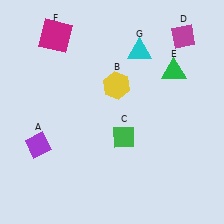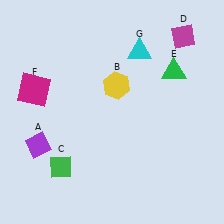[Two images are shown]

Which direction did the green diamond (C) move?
The green diamond (C) moved left.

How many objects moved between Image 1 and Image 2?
2 objects moved between the two images.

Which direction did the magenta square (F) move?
The magenta square (F) moved down.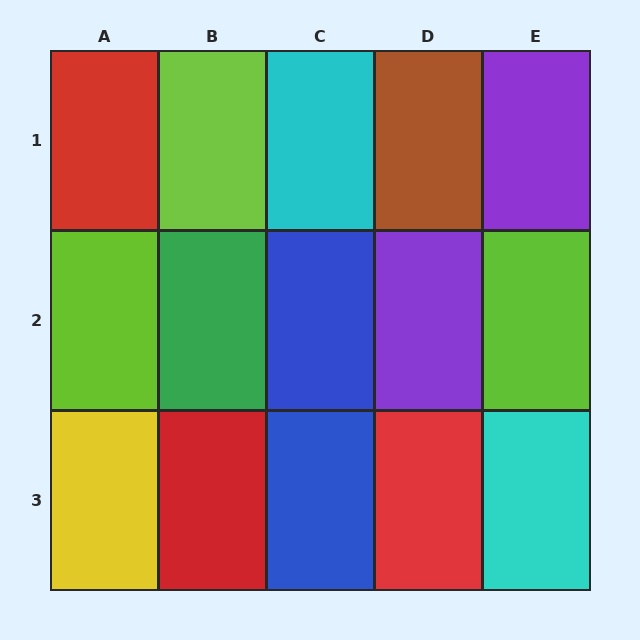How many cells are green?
1 cell is green.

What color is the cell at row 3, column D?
Red.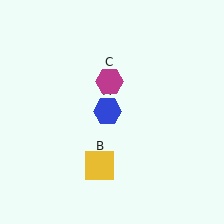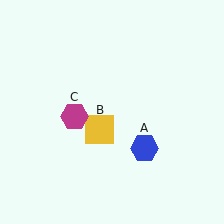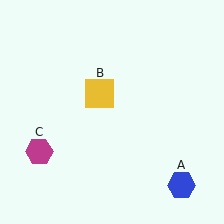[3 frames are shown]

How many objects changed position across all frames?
3 objects changed position: blue hexagon (object A), yellow square (object B), magenta hexagon (object C).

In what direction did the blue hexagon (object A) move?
The blue hexagon (object A) moved down and to the right.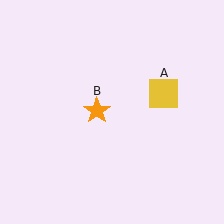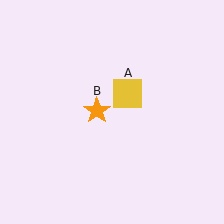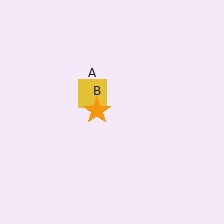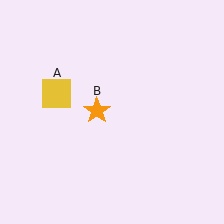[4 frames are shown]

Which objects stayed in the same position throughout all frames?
Orange star (object B) remained stationary.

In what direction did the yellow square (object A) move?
The yellow square (object A) moved left.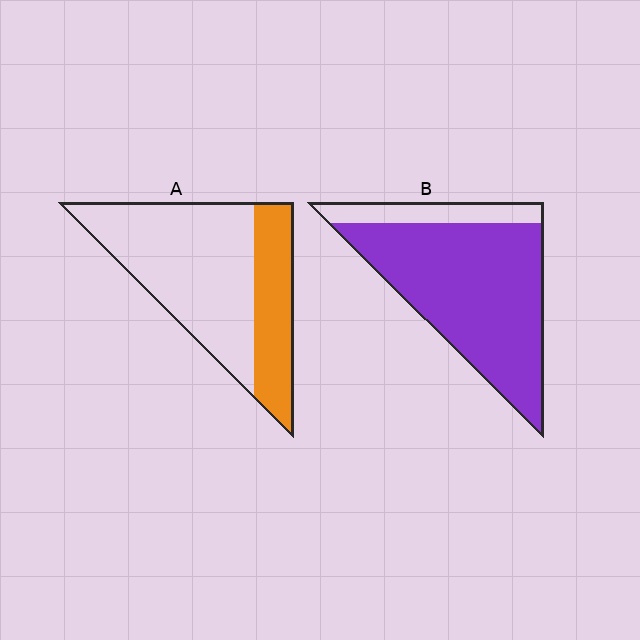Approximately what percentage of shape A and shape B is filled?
A is approximately 30% and B is approximately 85%.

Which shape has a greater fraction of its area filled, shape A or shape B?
Shape B.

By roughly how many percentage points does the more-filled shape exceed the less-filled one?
By roughly 50 percentage points (B over A).